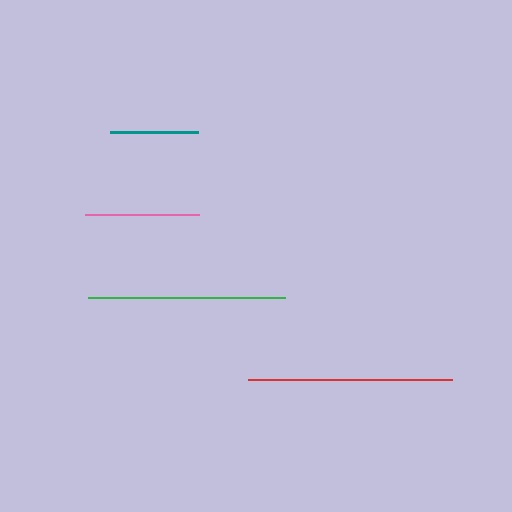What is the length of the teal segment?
The teal segment is approximately 88 pixels long.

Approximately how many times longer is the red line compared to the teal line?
The red line is approximately 2.3 times the length of the teal line.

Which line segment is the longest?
The red line is the longest at approximately 203 pixels.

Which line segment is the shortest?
The teal line is the shortest at approximately 88 pixels.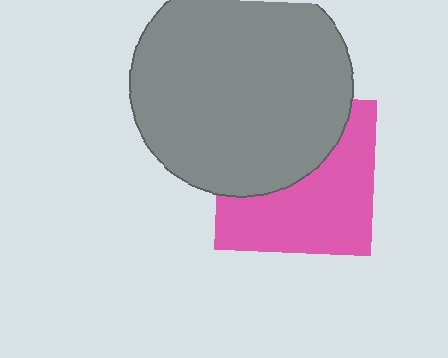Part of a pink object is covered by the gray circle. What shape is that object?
It is a square.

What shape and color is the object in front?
The object in front is a gray circle.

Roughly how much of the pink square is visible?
About half of it is visible (roughly 55%).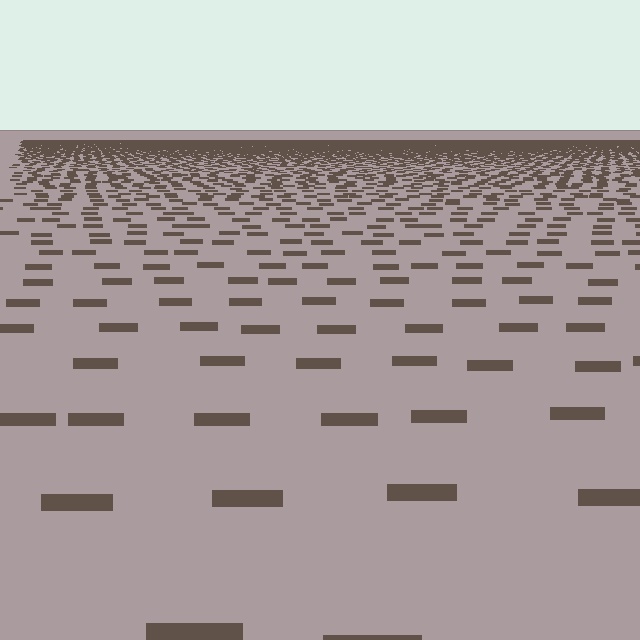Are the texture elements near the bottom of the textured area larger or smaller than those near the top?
Larger. Near the bottom, elements are closer to the viewer and appear at a bigger on-screen size.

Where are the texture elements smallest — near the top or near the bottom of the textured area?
Near the top.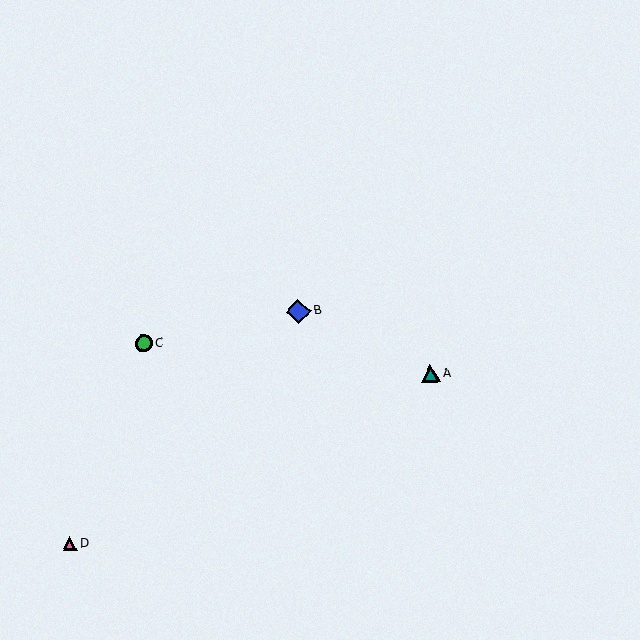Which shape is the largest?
The blue diamond (labeled B) is the largest.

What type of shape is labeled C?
Shape C is a green circle.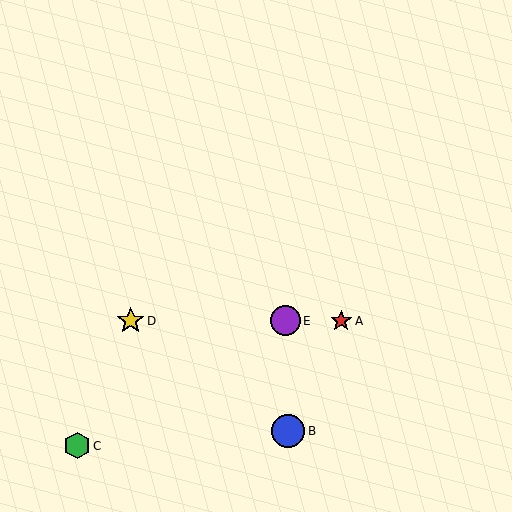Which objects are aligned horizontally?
Objects A, D, E are aligned horizontally.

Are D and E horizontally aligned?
Yes, both are at y≈321.